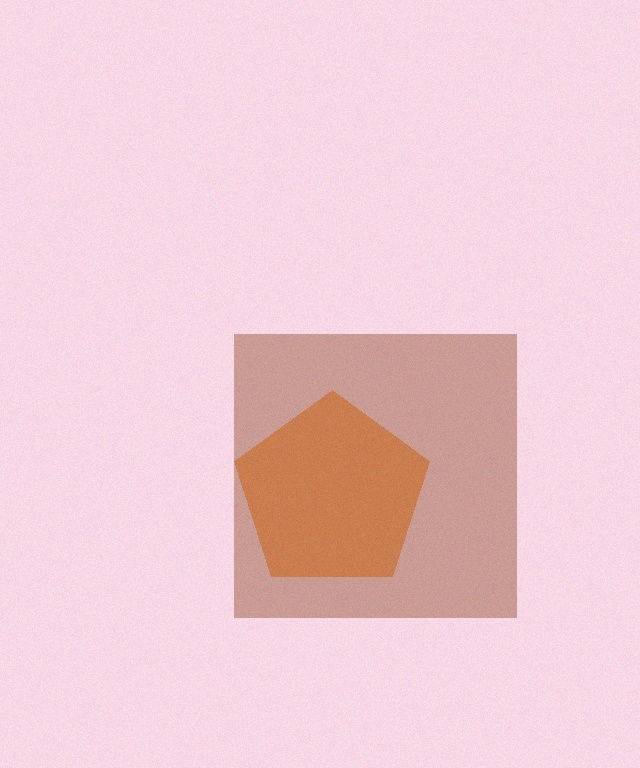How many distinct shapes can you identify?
There are 2 distinct shapes: an orange pentagon, a brown square.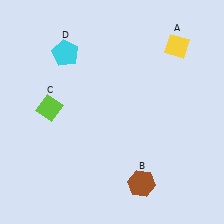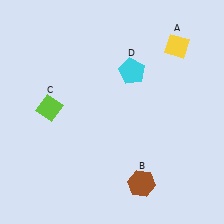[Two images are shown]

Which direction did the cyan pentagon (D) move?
The cyan pentagon (D) moved right.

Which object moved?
The cyan pentagon (D) moved right.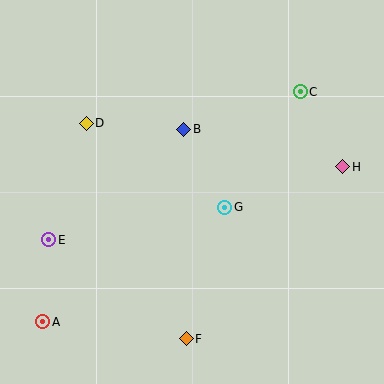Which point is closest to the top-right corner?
Point C is closest to the top-right corner.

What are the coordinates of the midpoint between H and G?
The midpoint between H and G is at (284, 187).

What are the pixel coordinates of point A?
Point A is at (43, 322).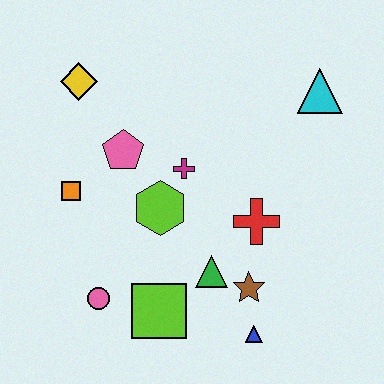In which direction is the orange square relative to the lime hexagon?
The orange square is to the left of the lime hexagon.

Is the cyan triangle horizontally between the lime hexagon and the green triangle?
No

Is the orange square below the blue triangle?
No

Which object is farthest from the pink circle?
The cyan triangle is farthest from the pink circle.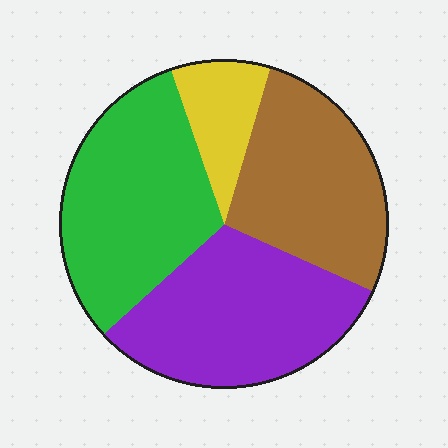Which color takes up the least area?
Yellow, at roughly 10%.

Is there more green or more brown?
Green.